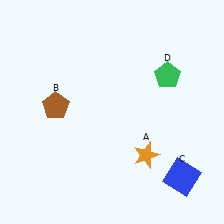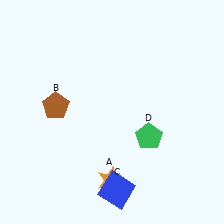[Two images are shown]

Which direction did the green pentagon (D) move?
The green pentagon (D) moved down.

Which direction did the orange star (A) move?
The orange star (A) moved left.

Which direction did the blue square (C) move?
The blue square (C) moved left.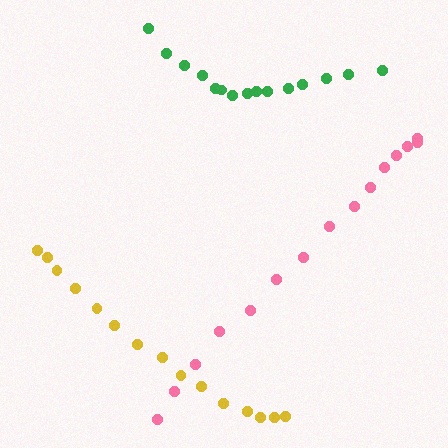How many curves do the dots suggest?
There are 3 distinct paths.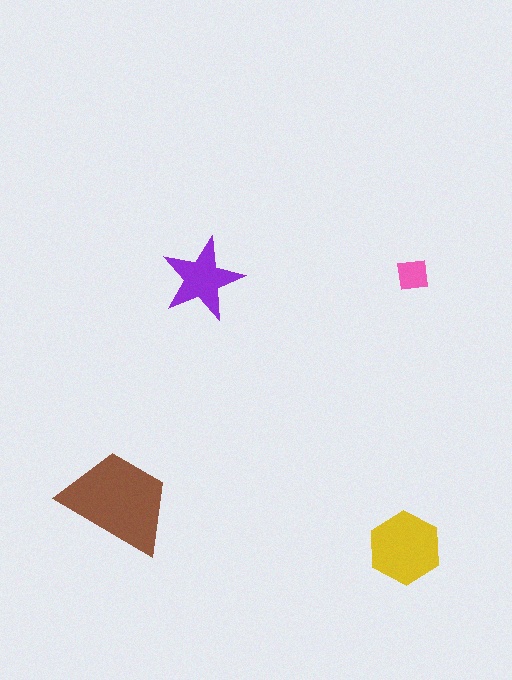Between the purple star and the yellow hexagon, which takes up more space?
The yellow hexagon.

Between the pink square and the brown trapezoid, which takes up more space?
The brown trapezoid.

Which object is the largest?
The brown trapezoid.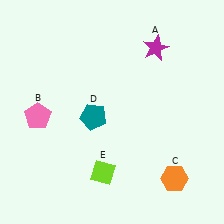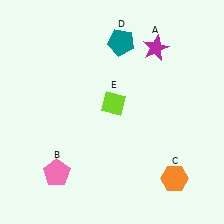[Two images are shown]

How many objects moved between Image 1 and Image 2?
3 objects moved between the two images.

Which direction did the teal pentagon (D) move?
The teal pentagon (D) moved up.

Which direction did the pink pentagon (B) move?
The pink pentagon (B) moved down.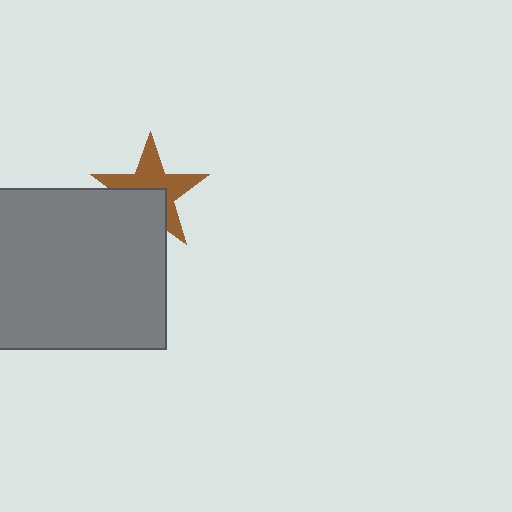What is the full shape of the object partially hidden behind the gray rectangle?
The partially hidden object is a brown star.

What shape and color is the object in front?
The object in front is a gray rectangle.